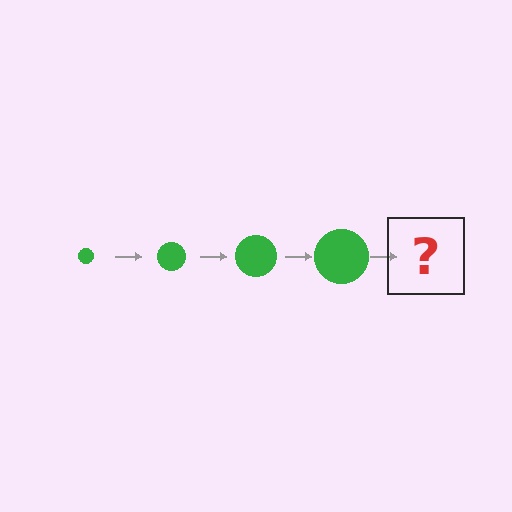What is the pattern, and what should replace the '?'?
The pattern is that the circle gets progressively larger each step. The '?' should be a green circle, larger than the previous one.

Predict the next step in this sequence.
The next step is a green circle, larger than the previous one.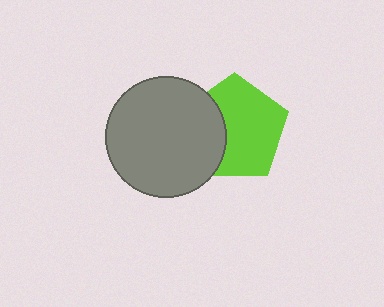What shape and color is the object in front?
The object in front is a gray circle.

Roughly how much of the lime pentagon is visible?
Most of it is visible (roughly 67%).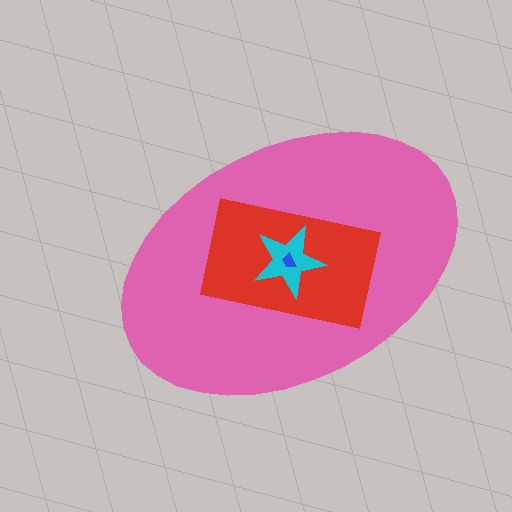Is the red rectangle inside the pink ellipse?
Yes.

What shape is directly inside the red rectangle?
The cyan star.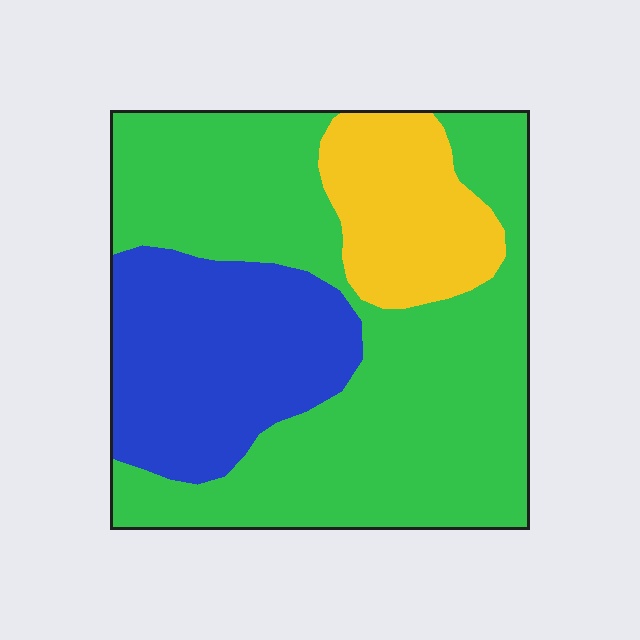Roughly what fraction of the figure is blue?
Blue covers roughly 25% of the figure.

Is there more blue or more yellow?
Blue.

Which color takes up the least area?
Yellow, at roughly 15%.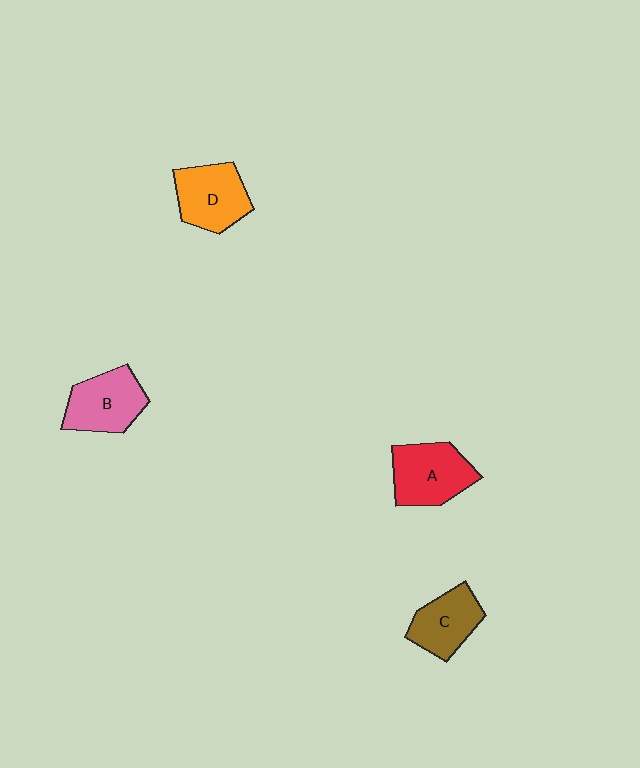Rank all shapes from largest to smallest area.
From largest to smallest: A (red), D (orange), B (pink), C (brown).